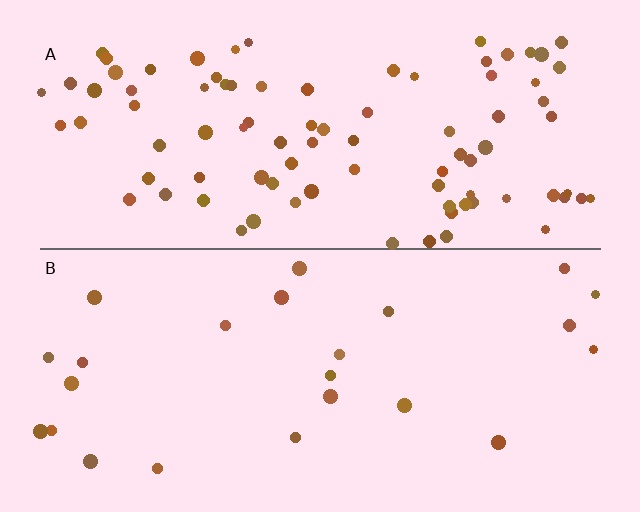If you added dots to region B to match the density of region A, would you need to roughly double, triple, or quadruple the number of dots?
Approximately quadruple.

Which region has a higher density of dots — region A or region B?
A (the top).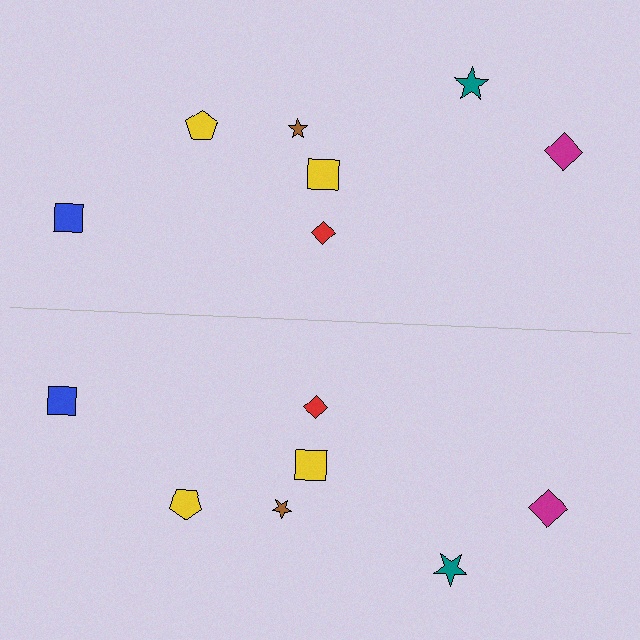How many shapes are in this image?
There are 14 shapes in this image.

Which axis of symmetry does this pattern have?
The pattern has a horizontal axis of symmetry running through the center of the image.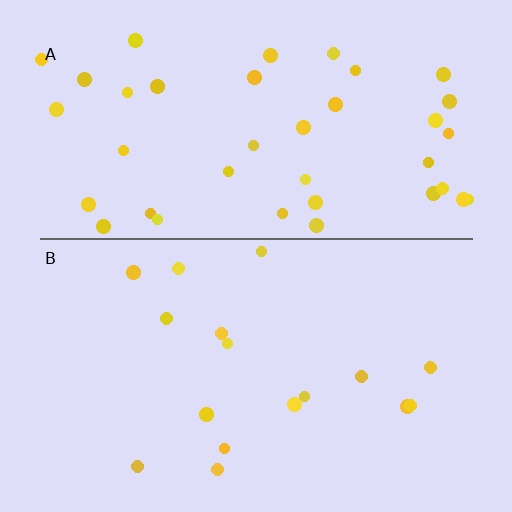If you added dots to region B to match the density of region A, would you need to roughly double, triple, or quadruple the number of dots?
Approximately double.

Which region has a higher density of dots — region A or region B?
A (the top).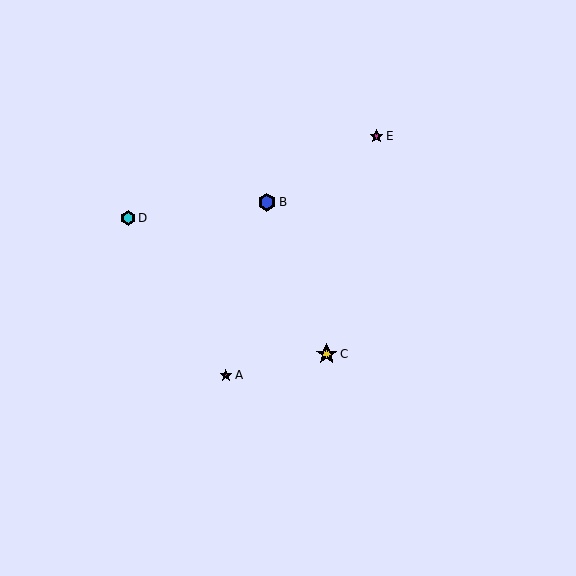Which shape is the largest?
The yellow star (labeled C) is the largest.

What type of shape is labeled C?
Shape C is a yellow star.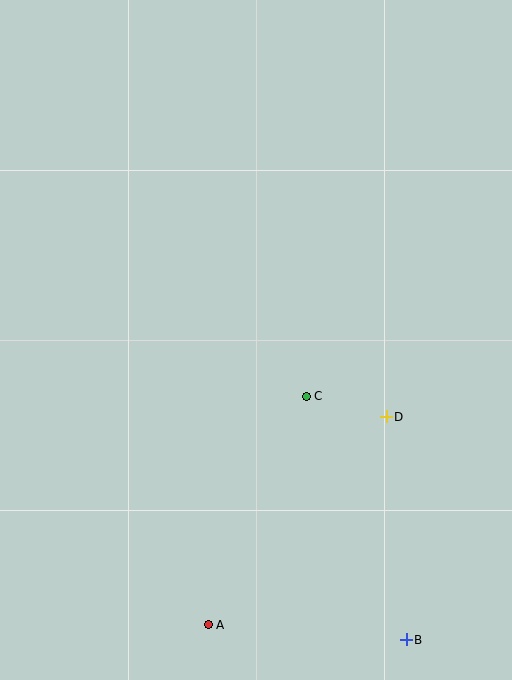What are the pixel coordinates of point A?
Point A is at (208, 625).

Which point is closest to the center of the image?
Point C at (306, 396) is closest to the center.